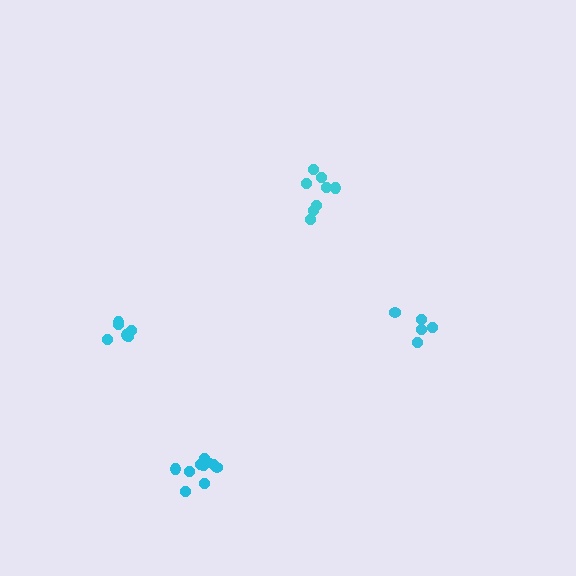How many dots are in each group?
Group 1: 10 dots, Group 2: 8 dots, Group 3: 5 dots, Group 4: 6 dots (29 total).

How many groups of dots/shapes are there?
There are 4 groups.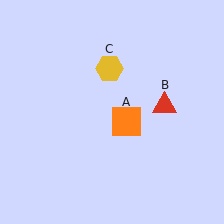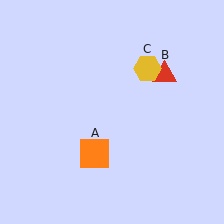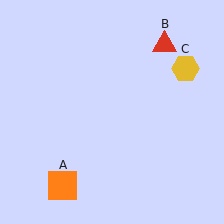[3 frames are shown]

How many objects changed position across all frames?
3 objects changed position: orange square (object A), red triangle (object B), yellow hexagon (object C).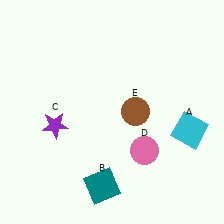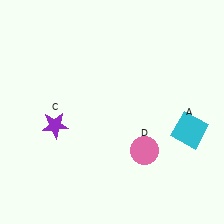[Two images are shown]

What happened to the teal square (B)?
The teal square (B) was removed in Image 2. It was in the bottom-left area of Image 1.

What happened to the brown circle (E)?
The brown circle (E) was removed in Image 2. It was in the top-right area of Image 1.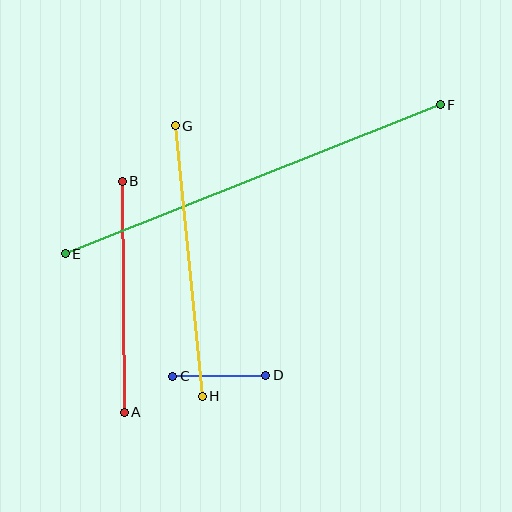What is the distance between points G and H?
The distance is approximately 272 pixels.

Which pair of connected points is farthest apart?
Points E and F are farthest apart.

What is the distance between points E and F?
The distance is approximately 404 pixels.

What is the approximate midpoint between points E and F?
The midpoint is at approximately (253, 179) pixels.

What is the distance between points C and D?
The distance is approximately 93 pixels.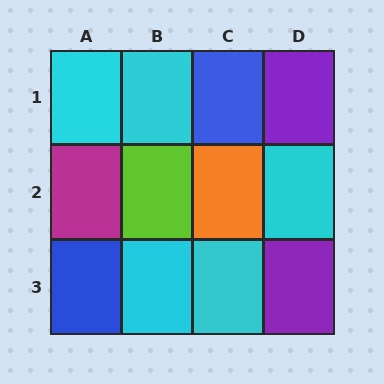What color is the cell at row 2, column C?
Orange.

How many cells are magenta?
1 cell is magenta.